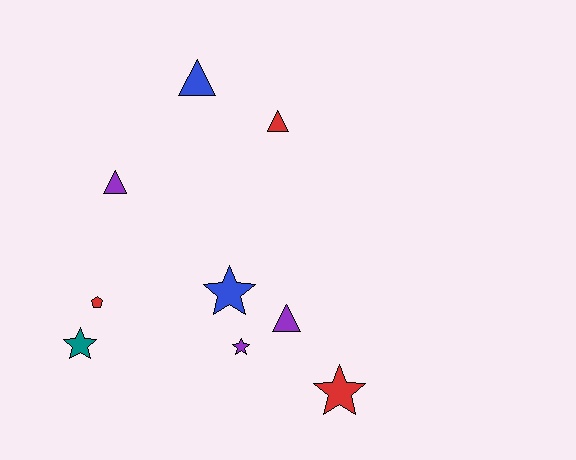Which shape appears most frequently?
Triangle, with 4 objects.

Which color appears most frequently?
Purple, with 3 objects.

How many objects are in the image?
There are 9 objects.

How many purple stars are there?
There is 1 purple star.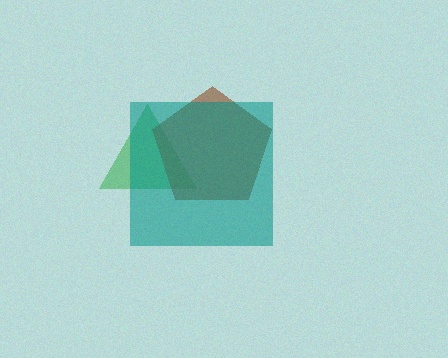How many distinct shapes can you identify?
There are 3 distinct shapes: a green triangle, a brown pentagon, a teal square.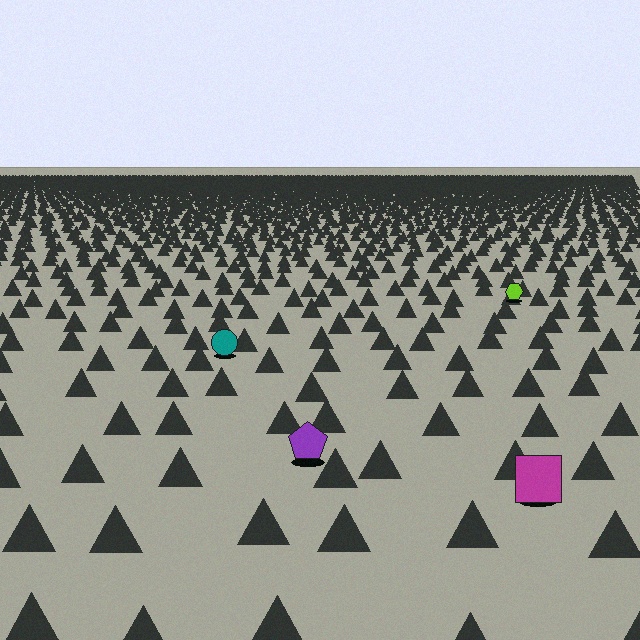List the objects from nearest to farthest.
From nearest to farthest: the magenta square, the purple pentagon, the teal circle, the lime hexagon.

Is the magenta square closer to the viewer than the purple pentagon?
Yes. The magenta square is closer — you can tell from the texture gradient: the ground texture is coarser near it.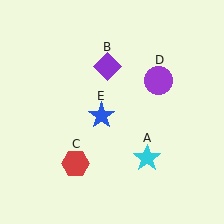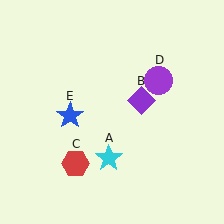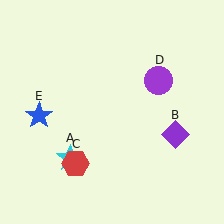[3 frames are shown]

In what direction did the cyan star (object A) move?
The cyan star (object A) moved left.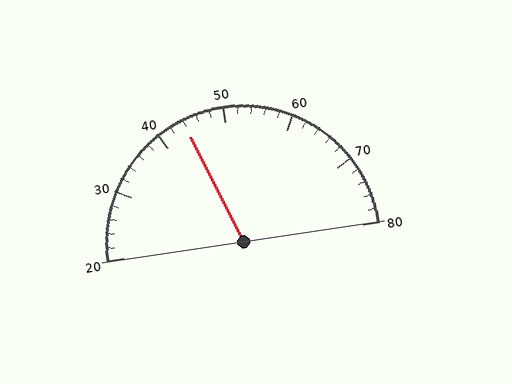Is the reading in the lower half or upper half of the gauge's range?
The reading is in the lower half of the range (20 to 80).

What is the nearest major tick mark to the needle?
The nearest major tick mark is 40.